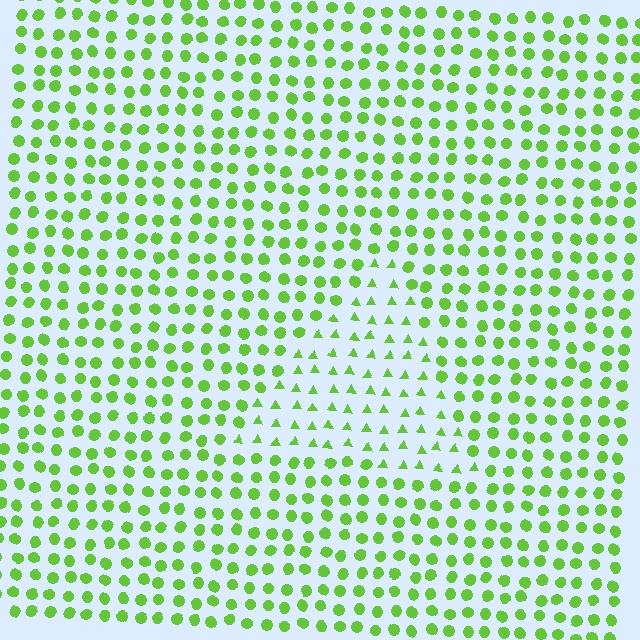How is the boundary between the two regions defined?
The boundary is defined by a change in element shape: triangles inside vs. circles outside. All elements share the same color and spacing.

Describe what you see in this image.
The image is filled with small lime elements arranged in a uniform grid. A triangle-shaped region contains triangles, while the surrounding area contains circles. The boundary is defined purely by the change in element shape.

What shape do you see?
I see a triangle.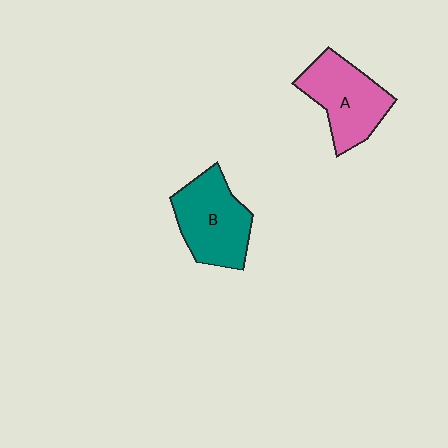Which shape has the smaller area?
Shape A (pink).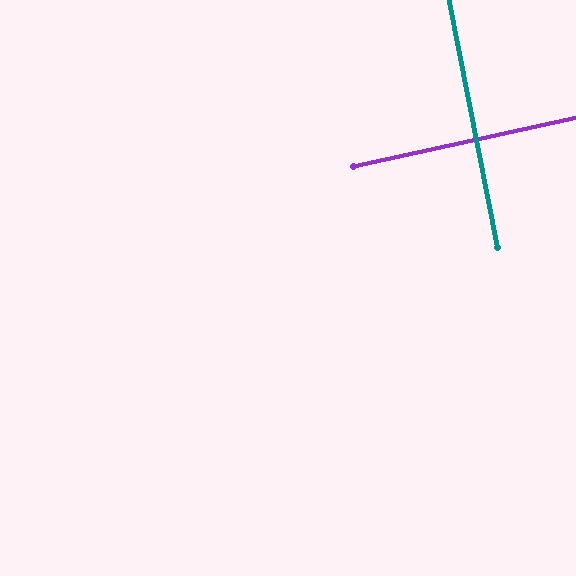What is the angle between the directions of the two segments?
Approximately 89 degrees.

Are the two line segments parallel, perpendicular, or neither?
Perpendicular — they meet at approximately 89°.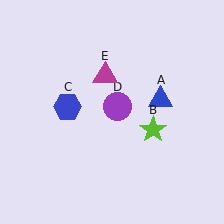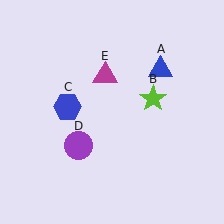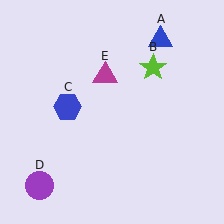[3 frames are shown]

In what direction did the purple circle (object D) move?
The purple circle (object D) moved down and to the left.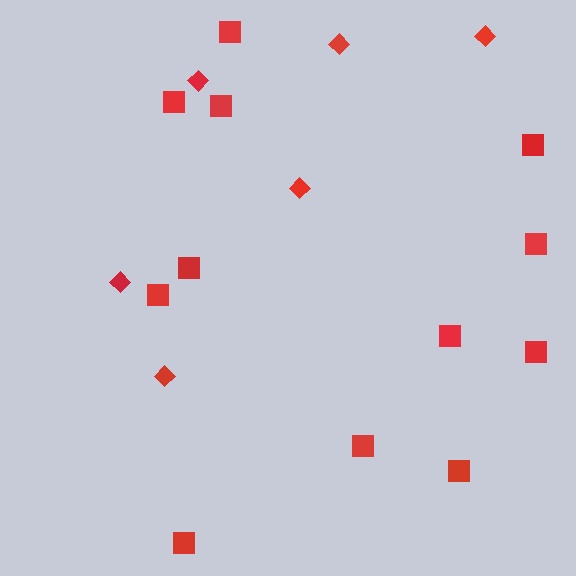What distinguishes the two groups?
There are 2 groups: one group of diamonds (6) and one group of squares (12).